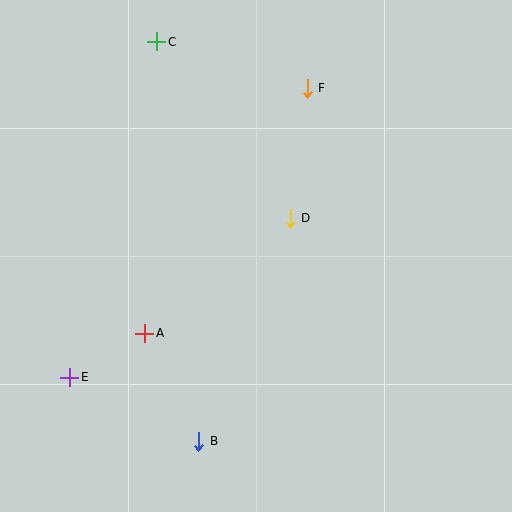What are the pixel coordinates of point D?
Point D is at (290, 218).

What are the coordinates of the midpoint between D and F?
The midpoint between D and F is at (299, 153).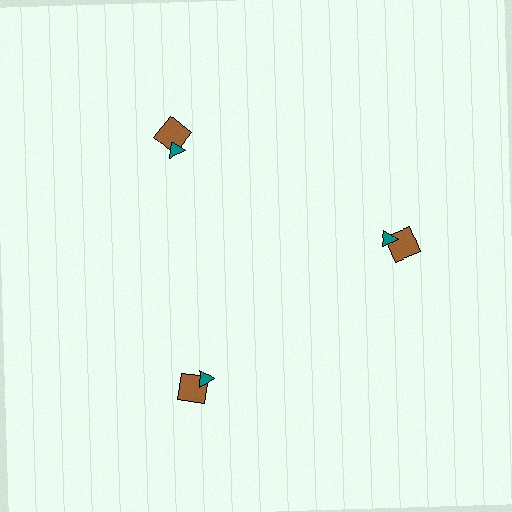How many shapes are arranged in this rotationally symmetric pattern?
There are 6 shapes, arranged in 3 groups of 2.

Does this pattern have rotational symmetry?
Yes, this pattern has 3-fold rotational symmetry. It looks the same after rotating 120 degrees around the center.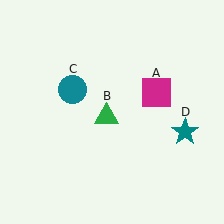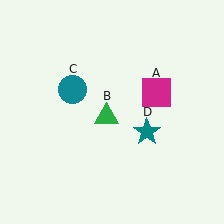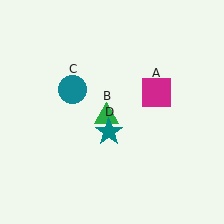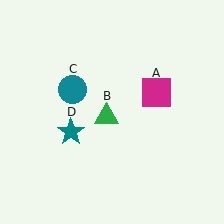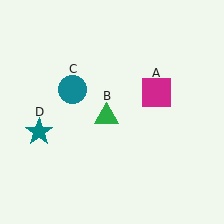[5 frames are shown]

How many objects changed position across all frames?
1 object changed position: teal star (object D).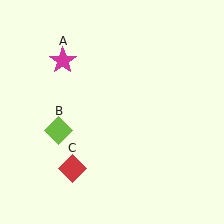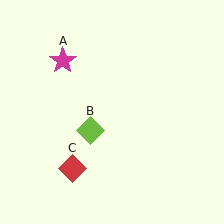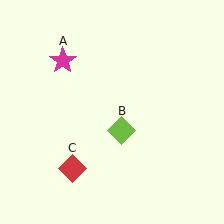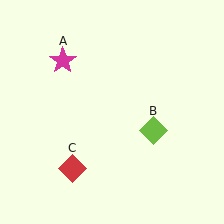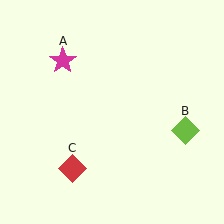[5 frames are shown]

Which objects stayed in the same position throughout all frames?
Magenta star (object A) and red diamond (object C) remained stationary.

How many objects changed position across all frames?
1 object changed position: lime diamond (object B).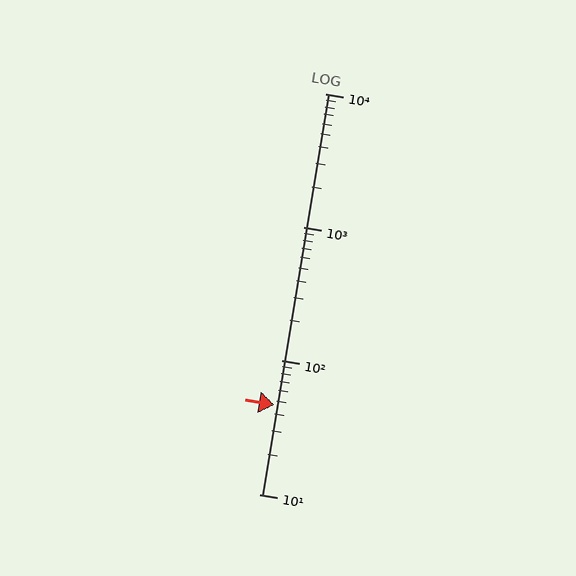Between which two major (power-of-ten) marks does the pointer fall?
The pointer is between 10 and 100.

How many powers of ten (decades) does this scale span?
The scale spans 3 decades, from 10 to 10000.